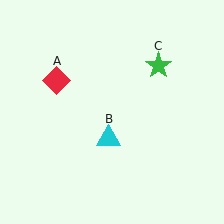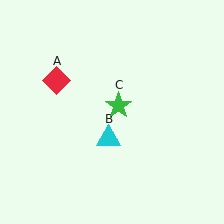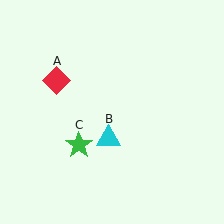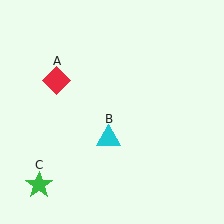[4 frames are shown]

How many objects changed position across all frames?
1 object changed position: green star (object C).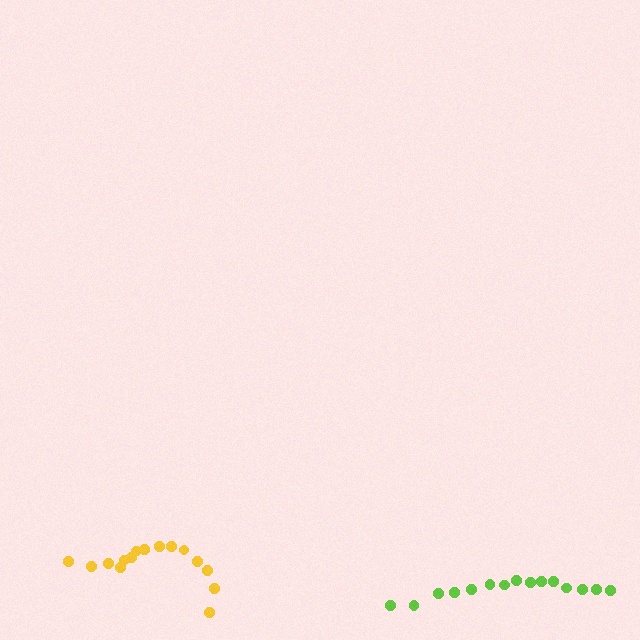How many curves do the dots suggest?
There are 2 distinct paths.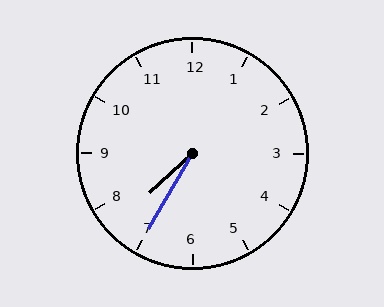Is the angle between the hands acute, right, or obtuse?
It is acute.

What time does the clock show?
7:35.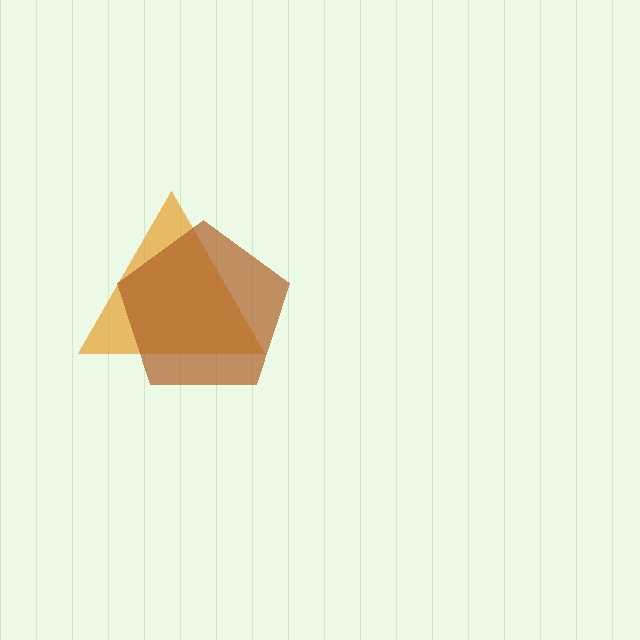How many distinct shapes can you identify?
There are 2 distinct shapes: an orange triangle, a brown pentagon.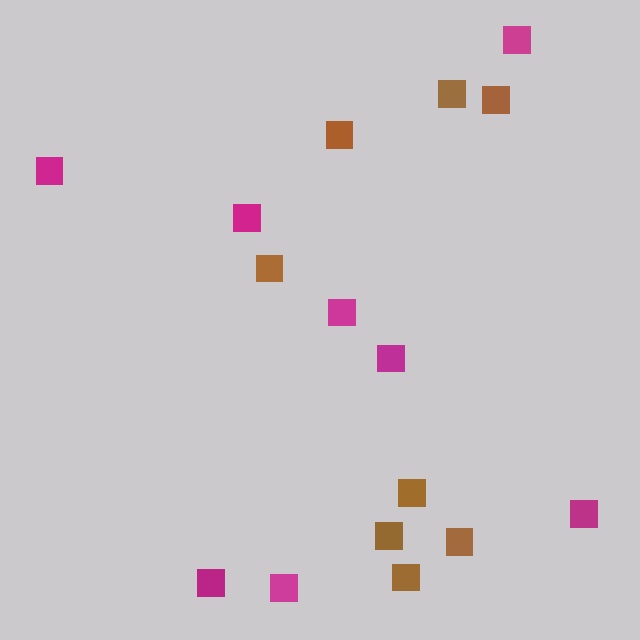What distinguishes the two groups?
There are 2 groups: one group of magenta squares (8) and one group of brown squares (8).